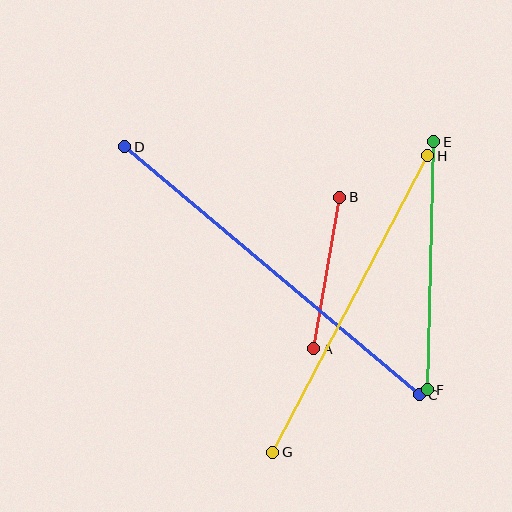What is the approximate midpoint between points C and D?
The midpoint is at approximately (272, 271) pixels.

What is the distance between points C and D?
The distance is approximately 385 pixels.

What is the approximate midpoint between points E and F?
The midpoint is at approximately (431, 266) pixels.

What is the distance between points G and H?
The distance is approximately 334 pixels.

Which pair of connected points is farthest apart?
Points C and D are farthest apart.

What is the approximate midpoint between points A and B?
The midpoint is at approximately (327, 273) pixels.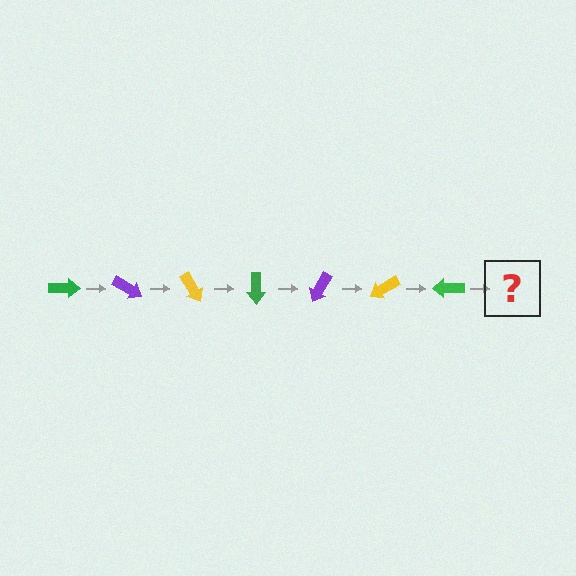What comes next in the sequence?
The next element should be a purple arrow, rotated 210 degrees from the start.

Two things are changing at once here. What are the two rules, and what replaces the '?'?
The two rules are that it rotates 30 degrees each step and the color cycles through green, purple, and yellow. The '?' should be a purple arrow, rotated 210 degrees from the start.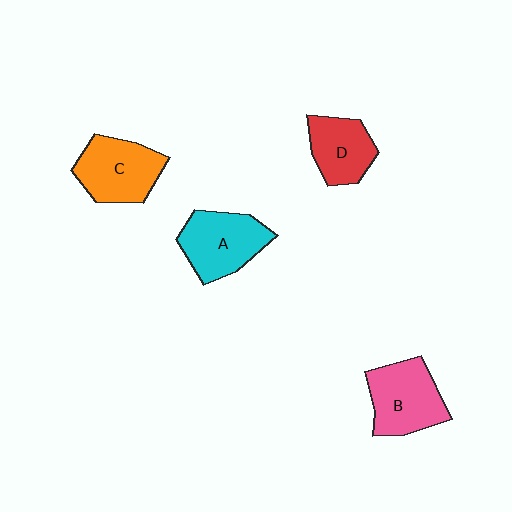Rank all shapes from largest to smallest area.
From largest to smallest: B (pink), A (cyan), C (orange), D (red).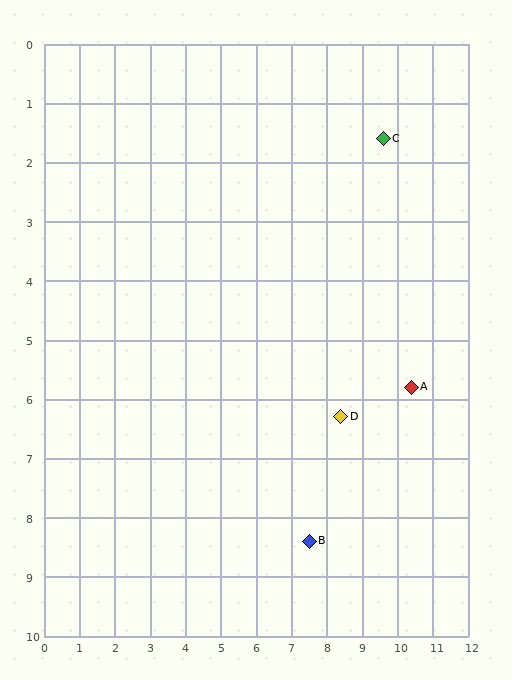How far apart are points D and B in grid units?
Points D and B are about 2.3 grid units apart.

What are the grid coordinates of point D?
Point D is at approximately (8.4, 6.3).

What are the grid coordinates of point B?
Point B is at approximately (7.5, 8.4).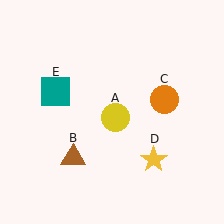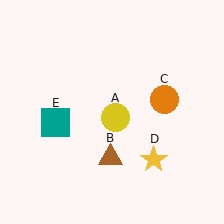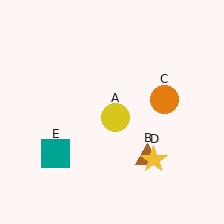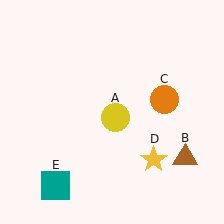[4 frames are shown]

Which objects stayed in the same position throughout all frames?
Yellow circle (object A) and orange circle (object C) and yellow star (object D) remained stationary.